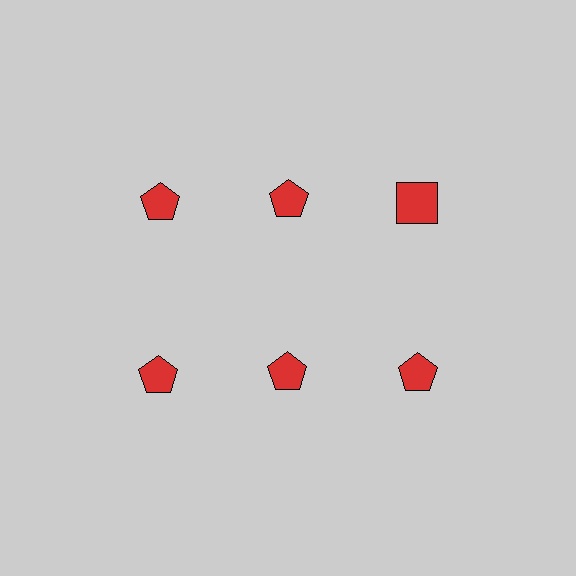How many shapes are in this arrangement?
There are 6 shapes arranged in a grid pattern.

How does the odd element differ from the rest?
It has a different shape: square instead of pentagon.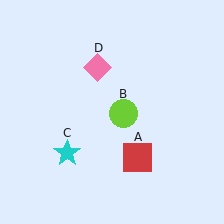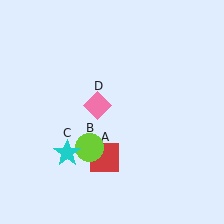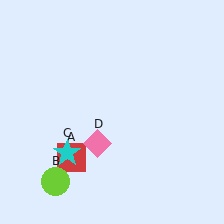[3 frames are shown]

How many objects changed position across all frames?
3 objects changed position: red square (object A), lime circle (object B), pink diamond (object D).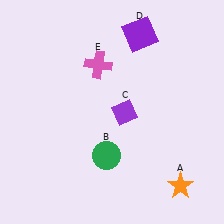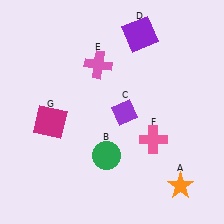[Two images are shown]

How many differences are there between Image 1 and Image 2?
There are 2 differences between the two images.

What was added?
A pink cross (F), a magenta square (G) were added in Image 2.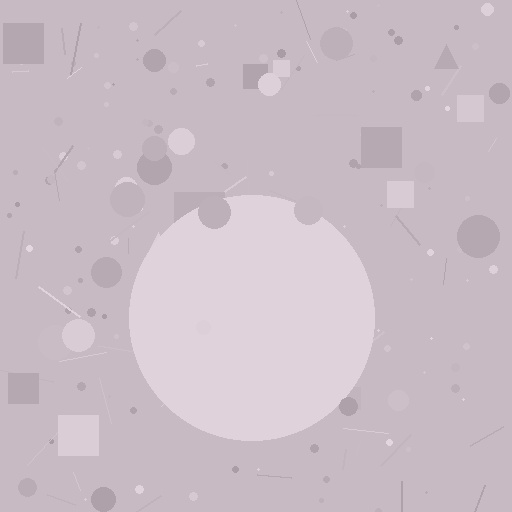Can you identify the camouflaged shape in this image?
The camouflaged shape is a circle.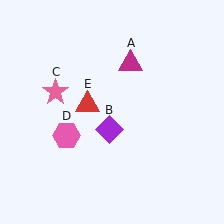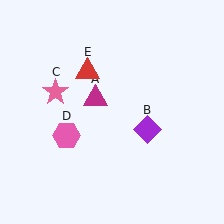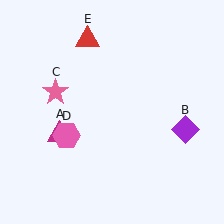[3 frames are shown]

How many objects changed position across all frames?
3 objects changed position: magenta triangle (object A), purple diamond (object B), red triangle (object E).